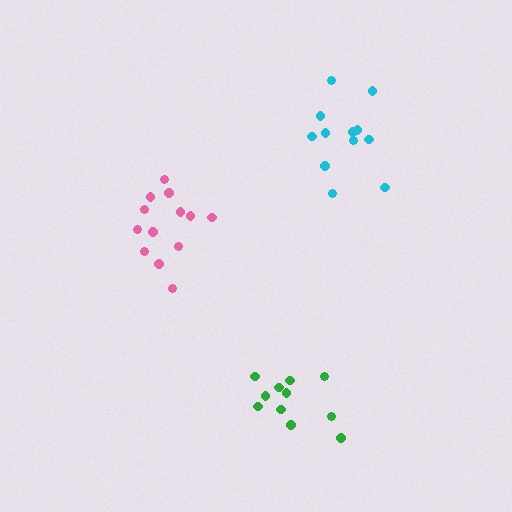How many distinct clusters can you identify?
There are 3 distinct clusters.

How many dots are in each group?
Group 1: 13 dots, Group 2: 12 dots, Group 3: 11 dots (36 total).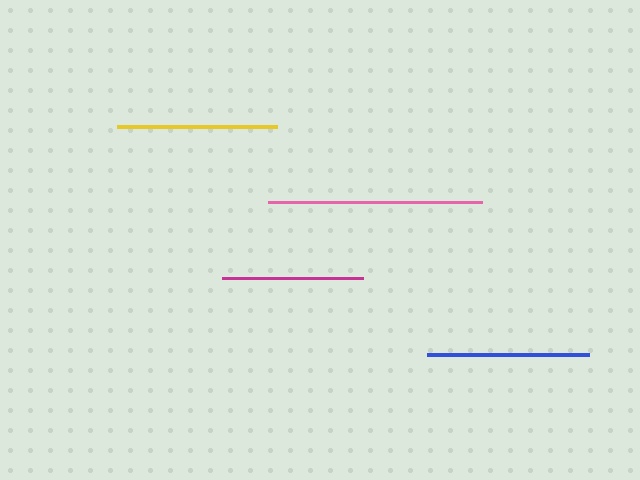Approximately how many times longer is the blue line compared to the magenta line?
The blue line is approximately 1.2 times the length of the magenta line.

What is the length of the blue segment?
The blue segment is approximately 162 pixels long.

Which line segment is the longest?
The pink line is the longest at approximately 213 pixels.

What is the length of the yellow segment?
The yellow segment is approximately 160 pixels long.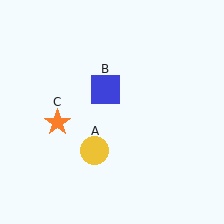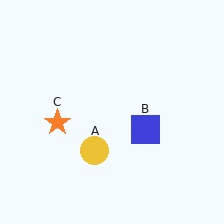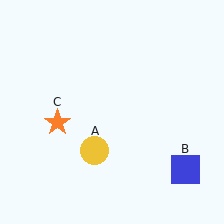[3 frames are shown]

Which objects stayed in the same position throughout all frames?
Yellow circle (object A) and orange star (object C) remained stationary.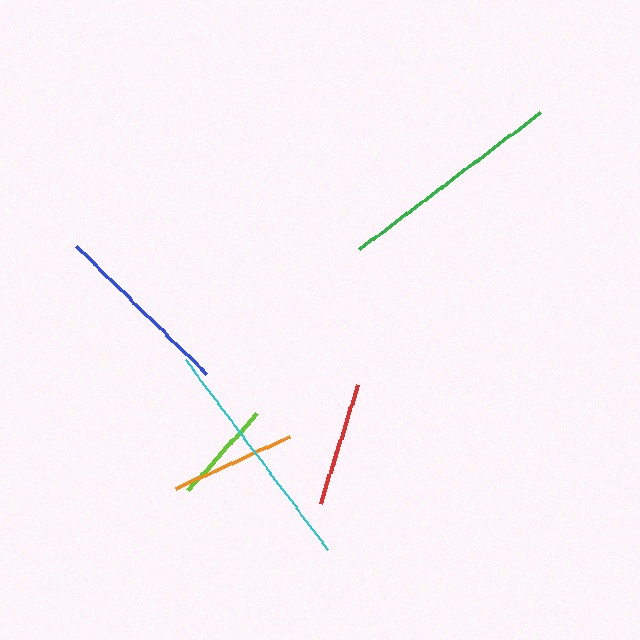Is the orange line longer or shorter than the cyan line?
The cyan line is longer than the orange line.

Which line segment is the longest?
The cyan line is the longest at approximately 238 pixels.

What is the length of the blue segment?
The blue segment is approximately 183 pixels long.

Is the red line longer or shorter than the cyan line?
The cyan line is longer than the red line.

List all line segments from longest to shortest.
From longest to shortest: cyan, green, blue, orange, red, lime.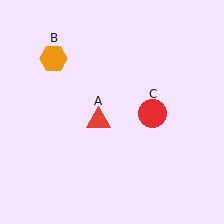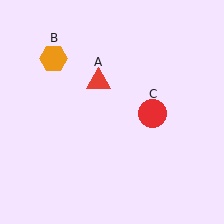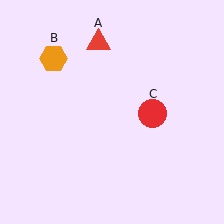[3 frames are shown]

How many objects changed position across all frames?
1 object changed position: red triangle (object A).